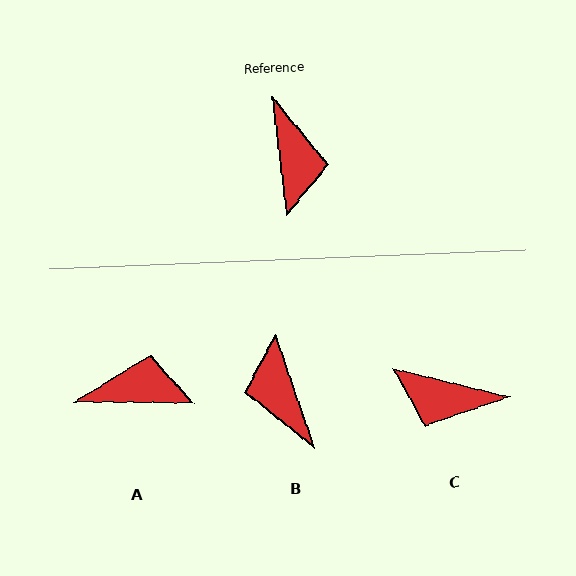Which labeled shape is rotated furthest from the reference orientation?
B, about 168 degrees away.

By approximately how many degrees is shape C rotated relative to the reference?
Approximately 111 degrees clockwise.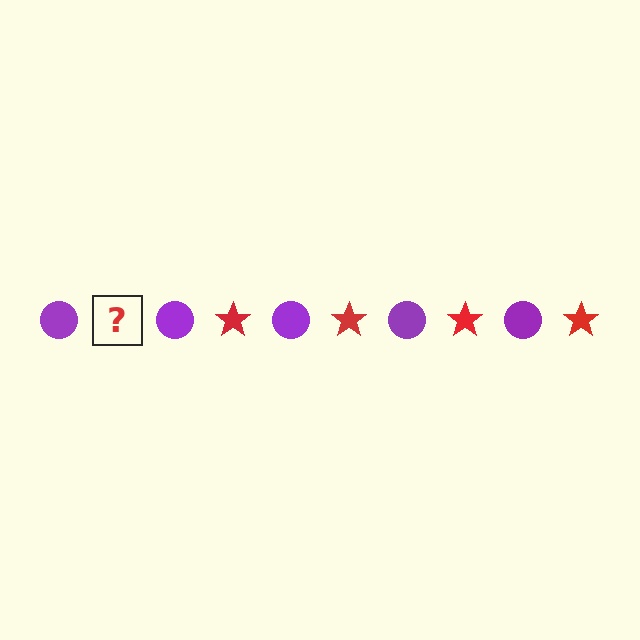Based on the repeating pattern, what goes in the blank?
The blank should be a red star.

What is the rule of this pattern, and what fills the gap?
The rule is that the pattern alternates between purple circle and red star. The gap should be filled with a red star.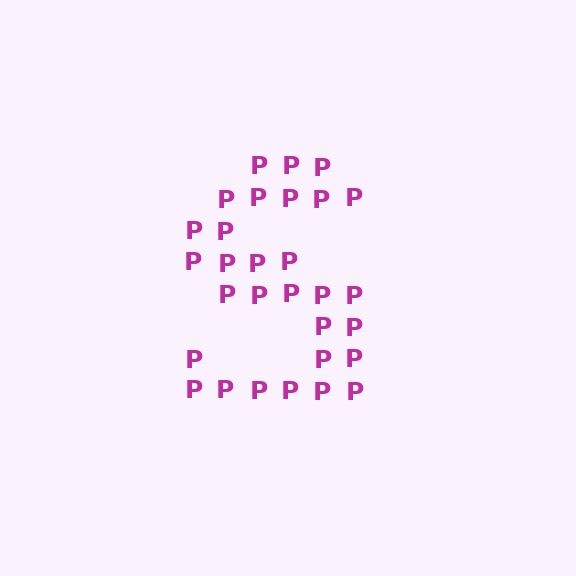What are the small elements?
The small elements are letter P's.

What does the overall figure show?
The overall figure shows the letter S.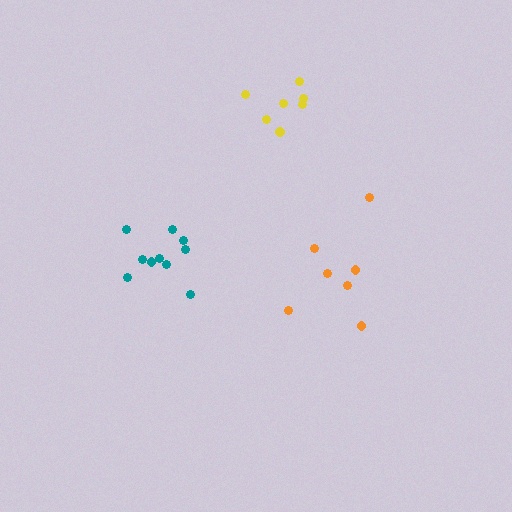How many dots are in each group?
Group 1: 7 dots, Group 2: 10 dots, Group 3: 7 dots (24 total).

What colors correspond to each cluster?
The clusters are colored: orange, teal, yellow.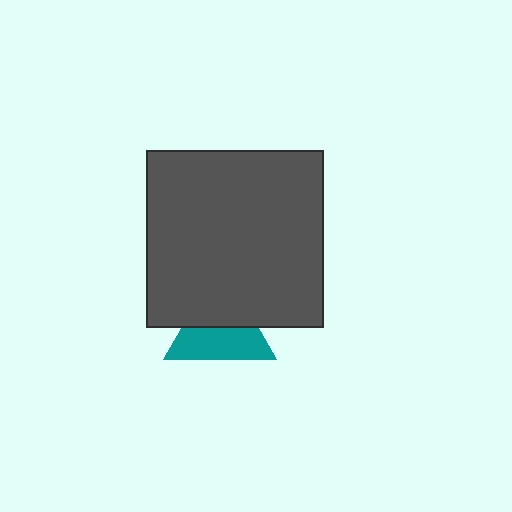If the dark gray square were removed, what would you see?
You would see the complete teal triangle.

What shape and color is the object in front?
The object in front is a dark gray square.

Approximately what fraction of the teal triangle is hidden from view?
Roughly 46% of the teal triangle is hidden behind the dark gray square.